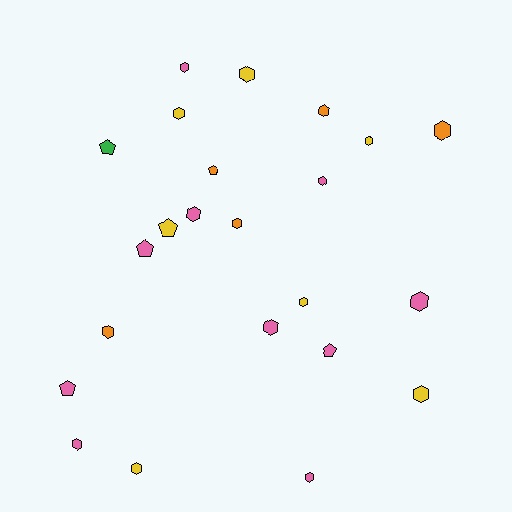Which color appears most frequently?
Pink, with 10 objects.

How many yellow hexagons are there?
There are 6 yellow hexagons.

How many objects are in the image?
There are 23 objects.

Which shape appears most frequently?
Hexagon, with 17 objects.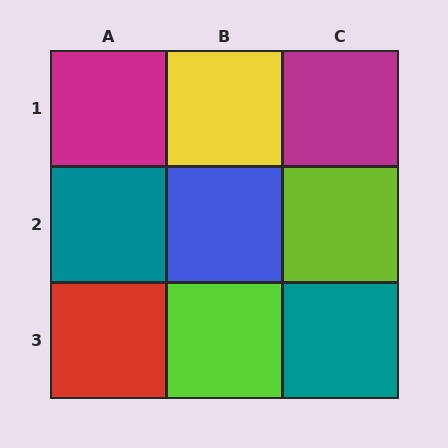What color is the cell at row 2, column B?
Blue.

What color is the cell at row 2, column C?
Lime.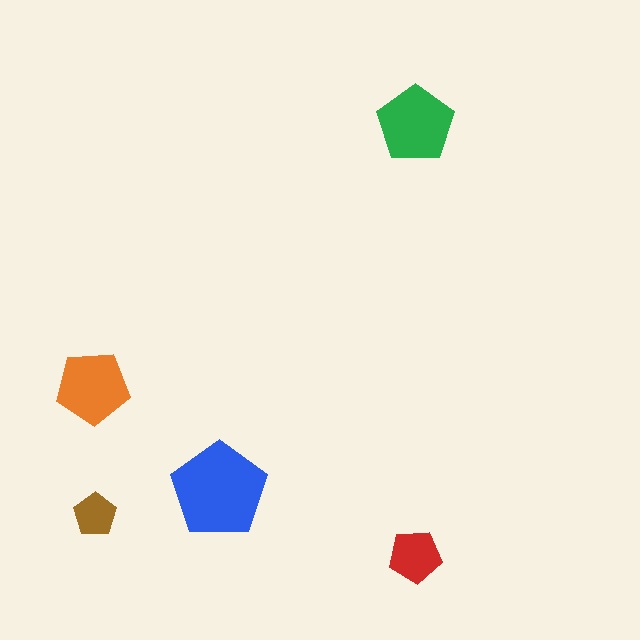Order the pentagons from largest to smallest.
the blue one, the green one, the orange one, the red one, the brown one.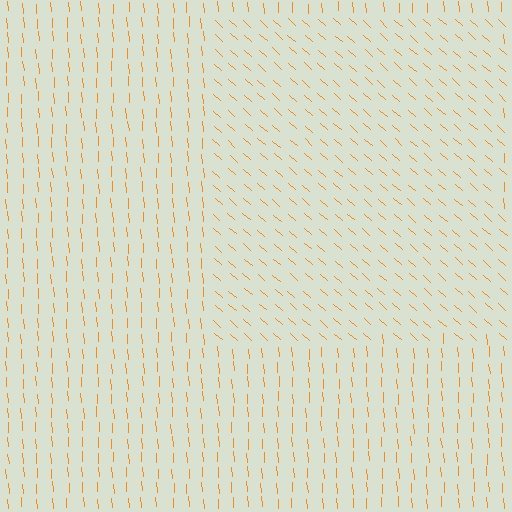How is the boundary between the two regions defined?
The boundary is defined purely by a change in line orientation (approximately 45 degrees difference). All lines are the same color and thickness.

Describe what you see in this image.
The image is filled with small orange line segments. A rectangle region in the image has lines oriented differently from the surrounding lines, creating a visible texture boundary.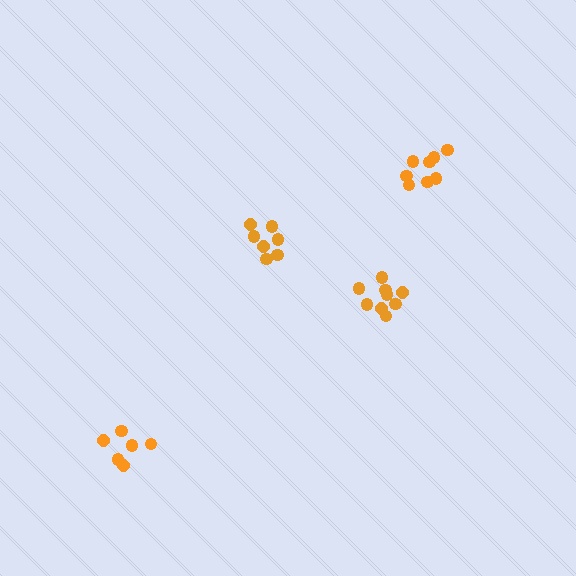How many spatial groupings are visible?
There are 4 spatial groupings.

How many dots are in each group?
Group 1: 7 dots, Group 2: 8 dots, Group 3: 9 dots, Group 4: 6 dots (30 total).